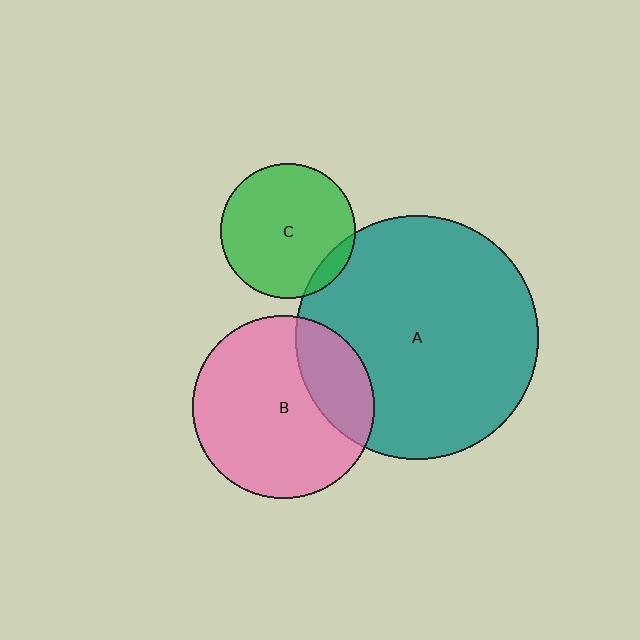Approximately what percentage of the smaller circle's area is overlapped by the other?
Approximately 10%.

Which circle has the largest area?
Circle A (teal).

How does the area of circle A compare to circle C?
Approximately 3.3 times.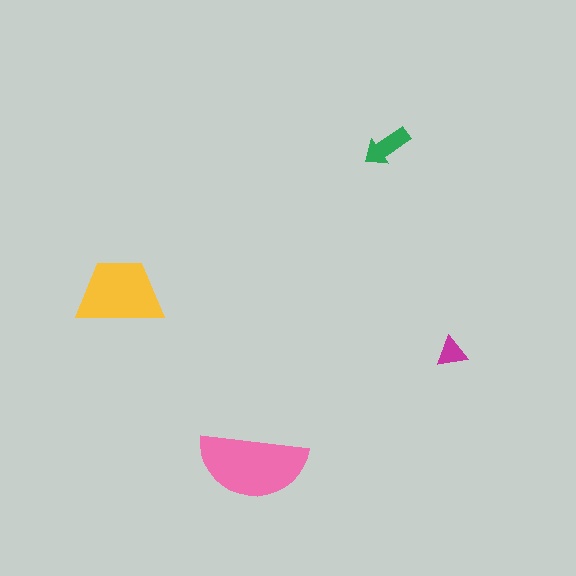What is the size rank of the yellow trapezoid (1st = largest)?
2nd.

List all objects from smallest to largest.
The magenta triangle, the green arrow, the yellow trapezoid, the pink semicircle.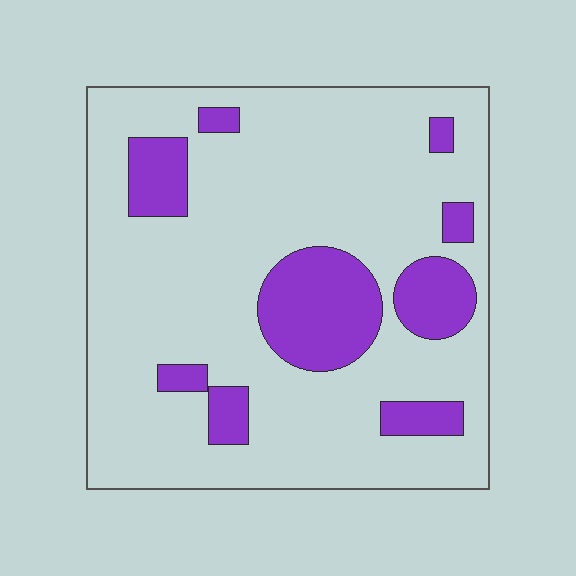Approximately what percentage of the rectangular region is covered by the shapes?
Approximately 20%.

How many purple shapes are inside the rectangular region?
9.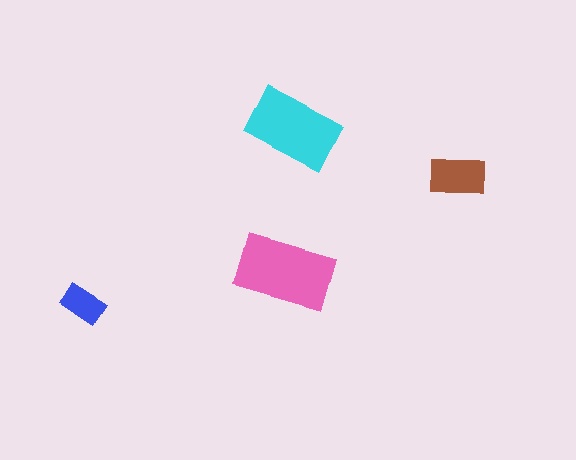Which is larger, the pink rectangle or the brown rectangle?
The pink one.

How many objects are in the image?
There are 4 objects in the image.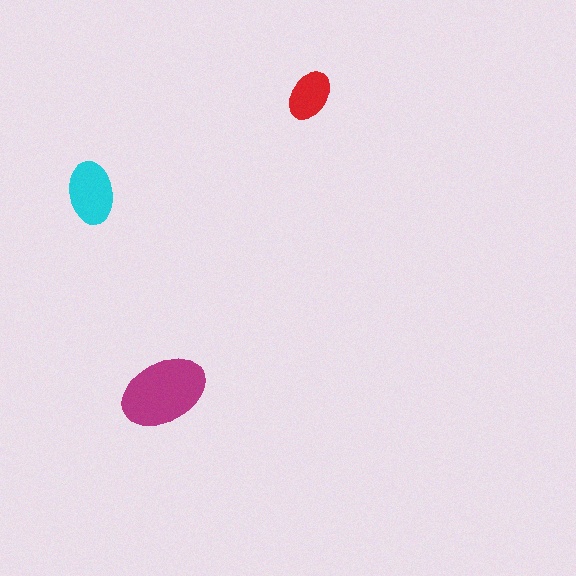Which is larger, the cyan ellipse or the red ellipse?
The cyan one.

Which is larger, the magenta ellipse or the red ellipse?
The magenta one.